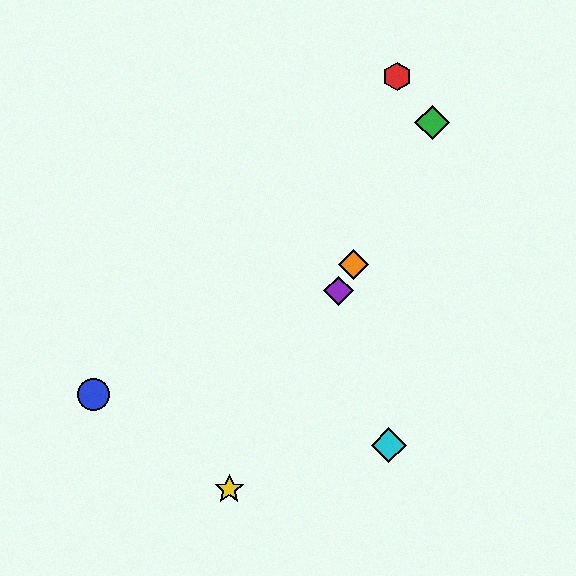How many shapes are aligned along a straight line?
4 shapes (the green diamond, the yellow star, the purple diamond, the orange diamond) are aligned along a straight line.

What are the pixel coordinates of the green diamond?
The green diamond is at (432, 122).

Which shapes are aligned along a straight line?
The green diamond, the yellow star, the purple diamond, the orange diamond are aligned along a straight line.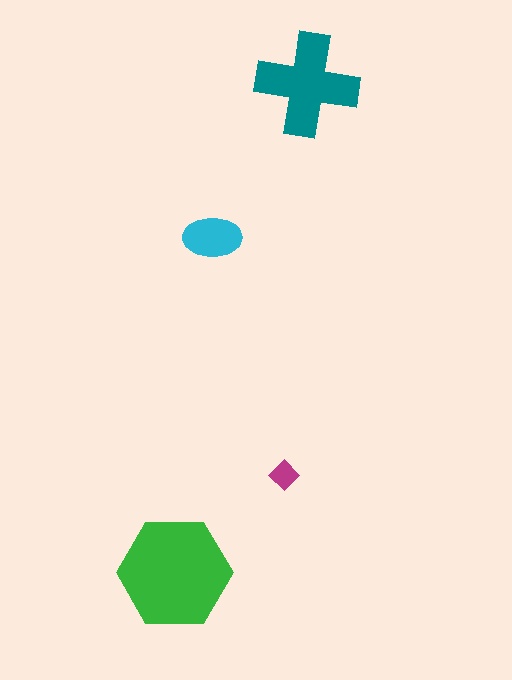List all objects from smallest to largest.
The magenta diamond, the cyan ellipse, the teal cross, the green hexagon.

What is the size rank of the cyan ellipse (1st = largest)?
3rd.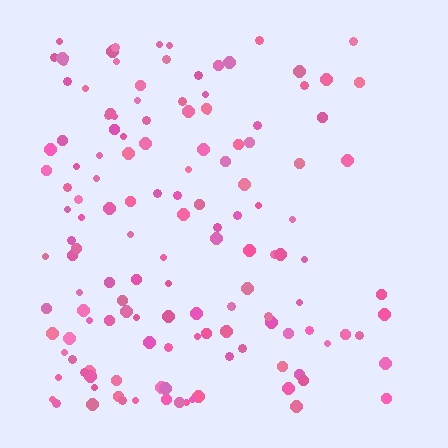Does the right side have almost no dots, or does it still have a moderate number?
Still a moderate number, just noticeably fewer than the left.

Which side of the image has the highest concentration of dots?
The left.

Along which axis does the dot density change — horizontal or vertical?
Horizontal.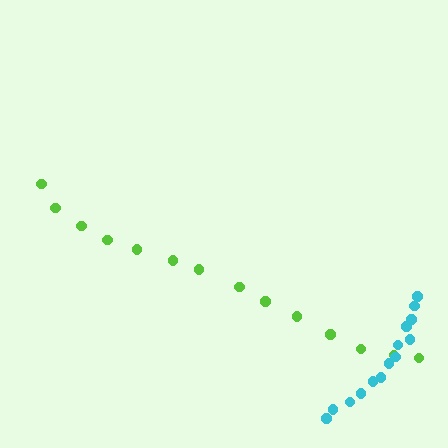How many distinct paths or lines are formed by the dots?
There are 2 distinct paths.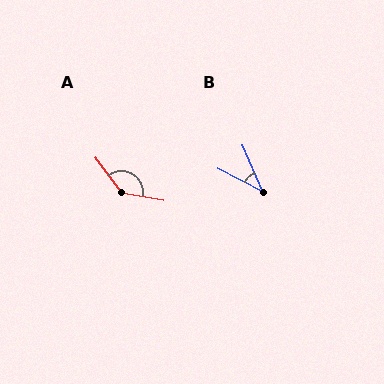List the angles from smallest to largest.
B (39°), A (136°).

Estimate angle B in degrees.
Approximately 39 degrees.